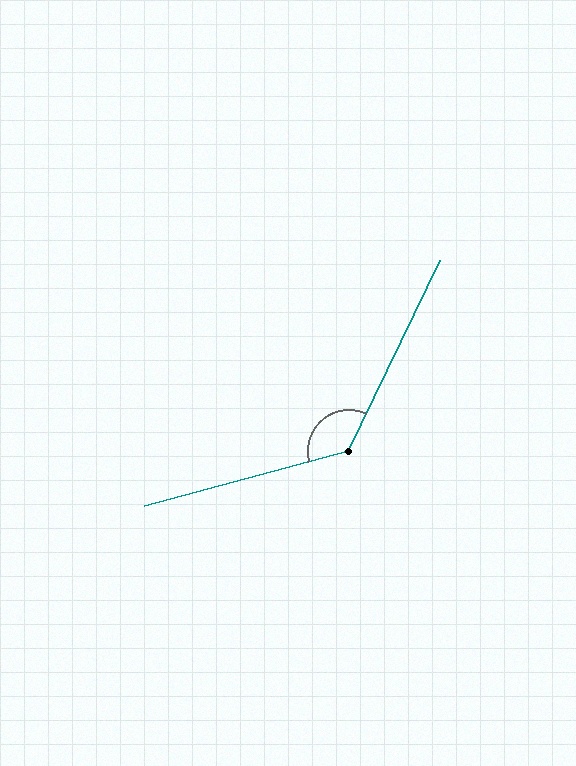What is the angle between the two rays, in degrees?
Approximately 131 degrees.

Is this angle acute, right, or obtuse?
It is obtuse.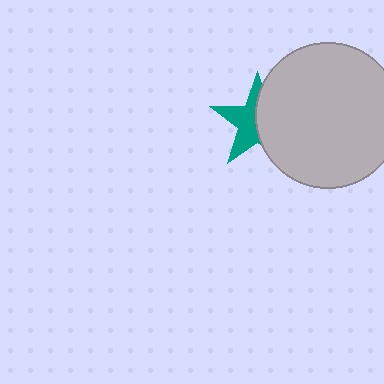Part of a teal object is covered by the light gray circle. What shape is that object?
It is a star.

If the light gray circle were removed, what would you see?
You would see the complete teal star.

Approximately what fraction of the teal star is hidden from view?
Roughly 50% of the teal star is hidden behind the light gray circle.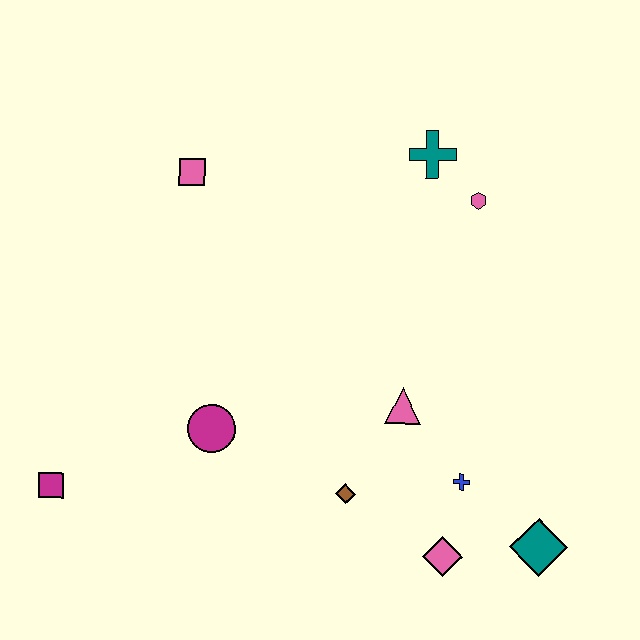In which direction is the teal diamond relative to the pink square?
The teal diamond is below the pink square.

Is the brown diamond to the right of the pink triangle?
No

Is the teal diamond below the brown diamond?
Yes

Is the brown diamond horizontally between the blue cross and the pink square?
Yes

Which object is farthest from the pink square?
The teal diamond is farthest from the pink square.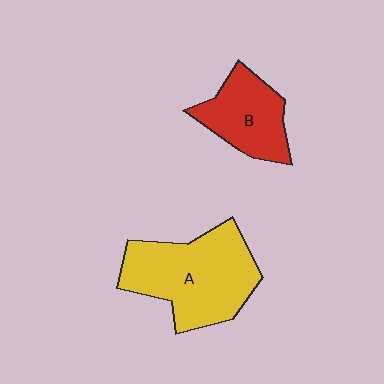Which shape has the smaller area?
Shape B (red).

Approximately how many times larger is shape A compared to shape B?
Approximately 1.7 times.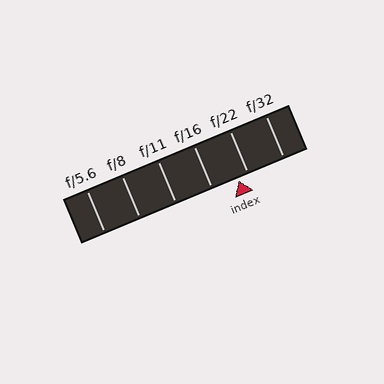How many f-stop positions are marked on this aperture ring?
There are 6 f-stop positions marked.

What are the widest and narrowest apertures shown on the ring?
The widest aperture shown is f/5.6 and the narrowest is f/32.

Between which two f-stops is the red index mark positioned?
The index mark is between f/16 and f/22.